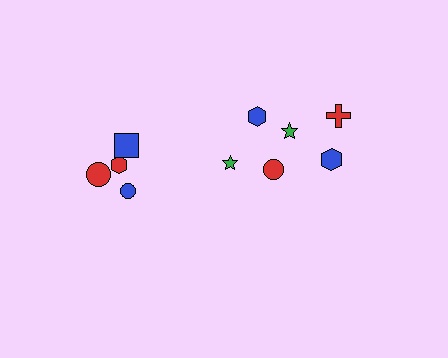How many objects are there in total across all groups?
There are 10 objects.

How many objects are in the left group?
There are 4 objects.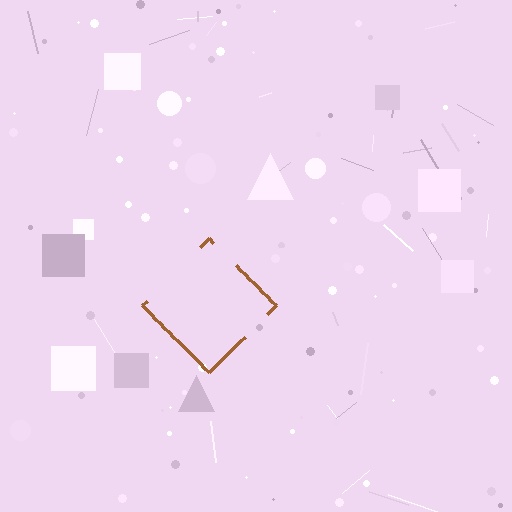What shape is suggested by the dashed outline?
The dashed outline suggests a diamond.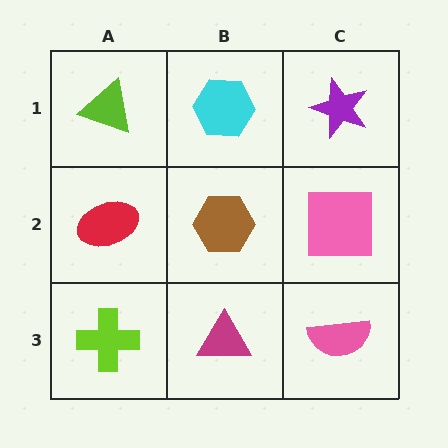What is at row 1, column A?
A lime triangle.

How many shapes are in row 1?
3 shapes.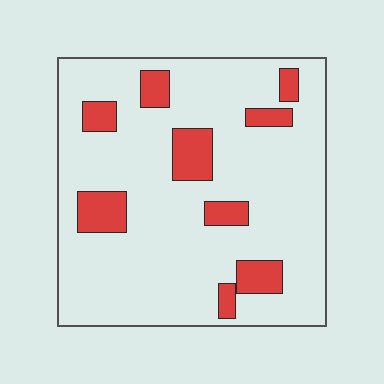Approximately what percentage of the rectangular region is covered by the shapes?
Approximately 15%.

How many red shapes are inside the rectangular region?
9.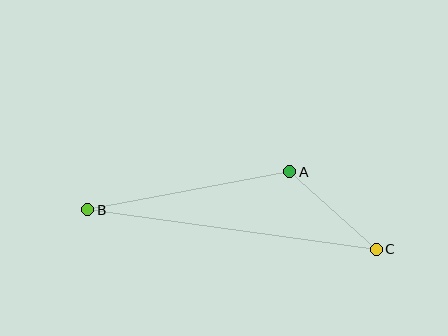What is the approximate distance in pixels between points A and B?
The distance between A and B is approximately 206 pixels.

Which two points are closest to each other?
Points A and C are closest to each other.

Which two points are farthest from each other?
Points B and C are farthest from each other.